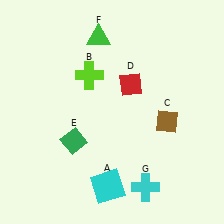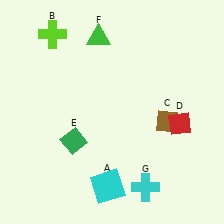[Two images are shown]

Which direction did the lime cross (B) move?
The lime cross (B) moved up.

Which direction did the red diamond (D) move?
The red diamond (D) moved right.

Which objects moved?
The objects that moved are: the lime cross (B), the red diamond (D).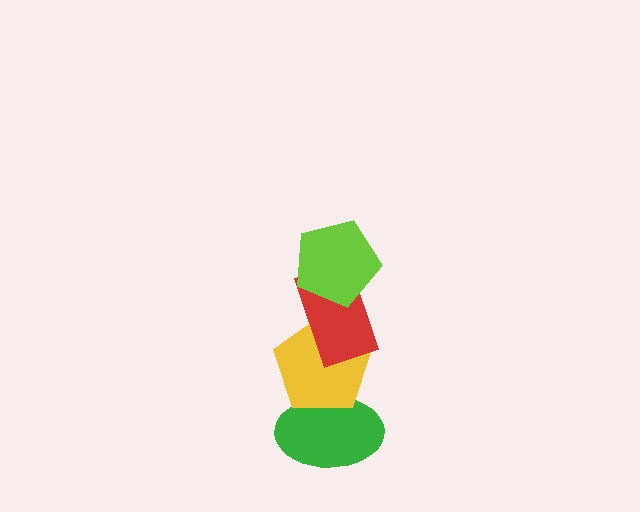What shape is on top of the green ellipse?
The yellow pentagon is on top of the green ellipse.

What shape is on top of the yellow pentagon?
The red rectangle is on top of the yellow pentagon.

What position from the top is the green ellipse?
The green ellipse is 4th from the top.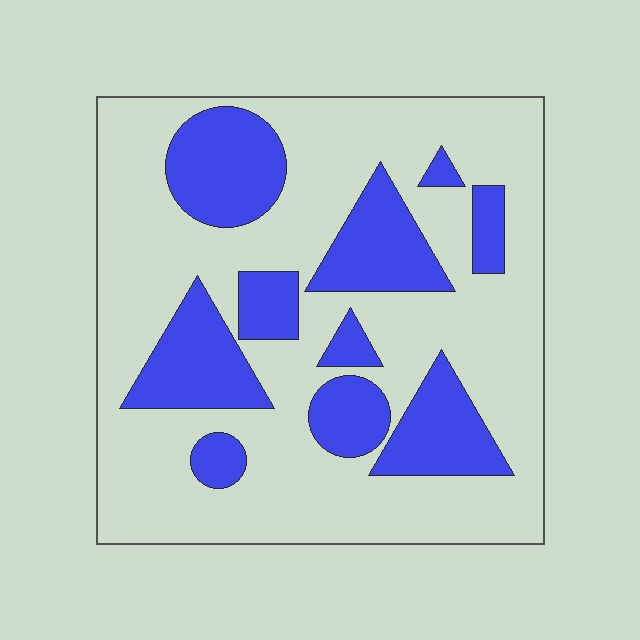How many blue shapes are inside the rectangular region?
10.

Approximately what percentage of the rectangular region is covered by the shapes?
Approximately 30%.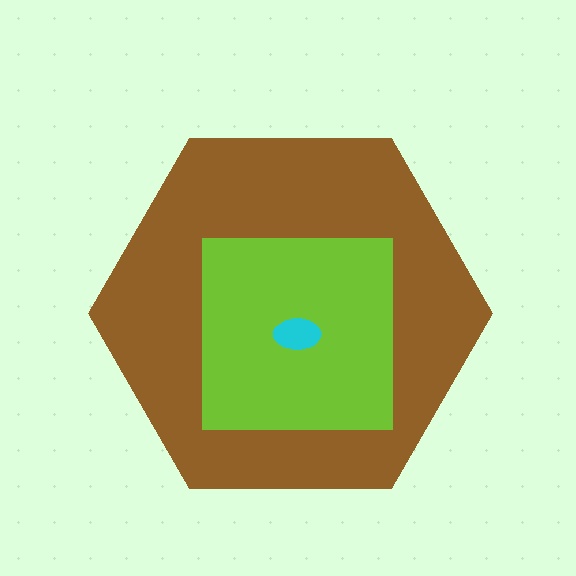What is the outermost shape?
The brown hexagon.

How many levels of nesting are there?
3.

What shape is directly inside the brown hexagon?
The lime square.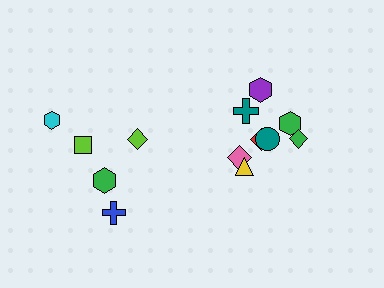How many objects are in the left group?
There are 5 objects.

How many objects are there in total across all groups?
There are 13 objects.